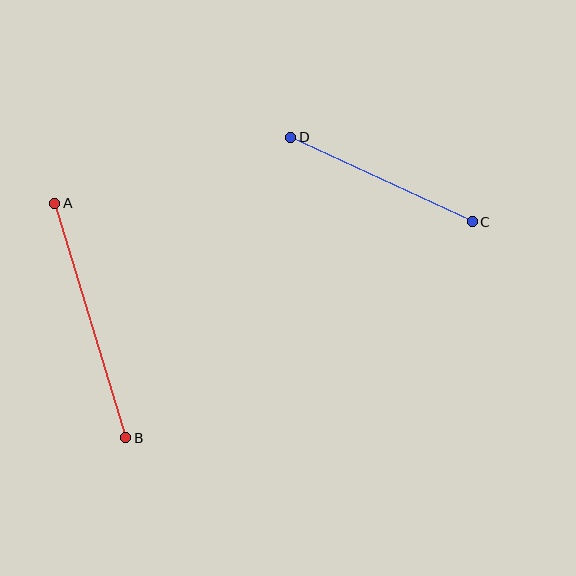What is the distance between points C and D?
The distance is approximately 201 pixels.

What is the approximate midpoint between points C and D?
The midpoint is at approximately (381, 179) pixels.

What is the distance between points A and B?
The distance is approximately 245 pixels.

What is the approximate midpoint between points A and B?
The midpoint is at approximately (90, 321) pixels.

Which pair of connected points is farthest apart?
Points A and B are farthest apart.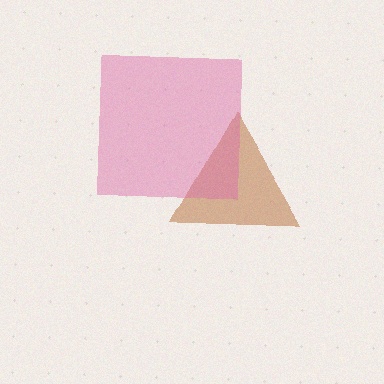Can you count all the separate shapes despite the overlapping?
Yes, there are 2 separate shapes.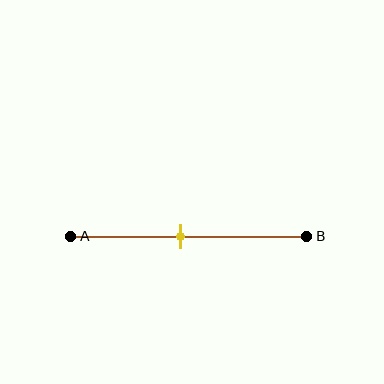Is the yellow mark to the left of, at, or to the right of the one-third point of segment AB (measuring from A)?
The yellow mark is to the right of the one-third point of segment AB.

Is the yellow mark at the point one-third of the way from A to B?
No, the mark is at about 45% from A, not at the 33% one-third point.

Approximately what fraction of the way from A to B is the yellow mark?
The yellow mark is approximately 45% of the way from A to B.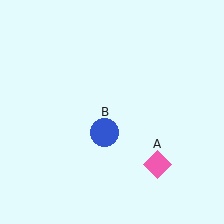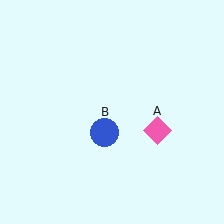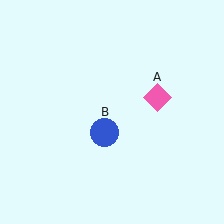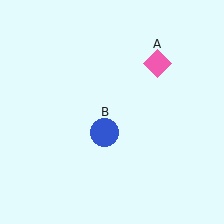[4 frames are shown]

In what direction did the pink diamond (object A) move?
The pink diamond (object A) moved up.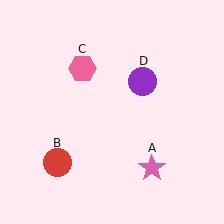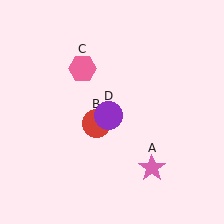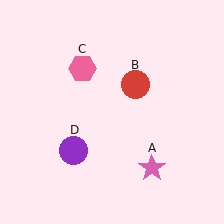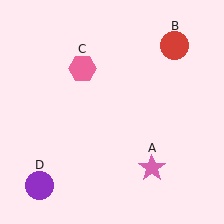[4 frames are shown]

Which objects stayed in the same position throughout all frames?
Pink star (object A) and pink hexagon (object C) remained stationary.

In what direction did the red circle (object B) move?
The red circle (object B) moved up and to the right.